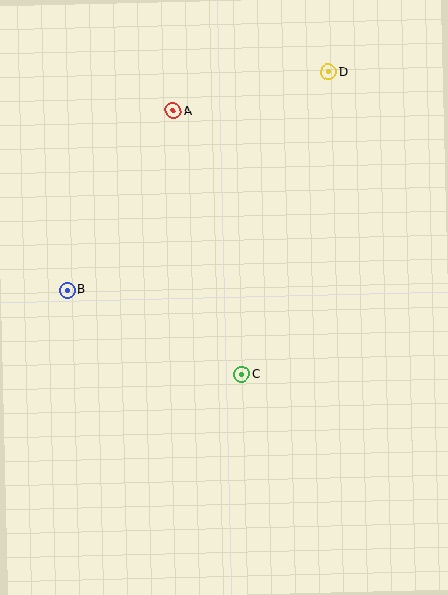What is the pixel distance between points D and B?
The distance between D and B is 340 pixels.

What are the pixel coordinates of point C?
Point C is at (242, 375).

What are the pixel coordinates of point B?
Point B is at (67, 290).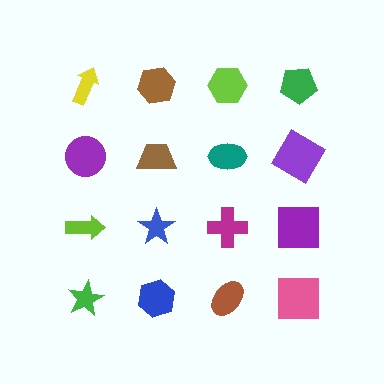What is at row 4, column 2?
A blue hexagon.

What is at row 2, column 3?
A teal ellipse.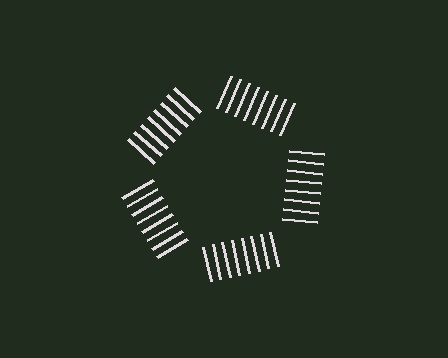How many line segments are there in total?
40 — 8 along each of the 5 edges.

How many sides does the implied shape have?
5 sides — the line-ends trace a pentagon.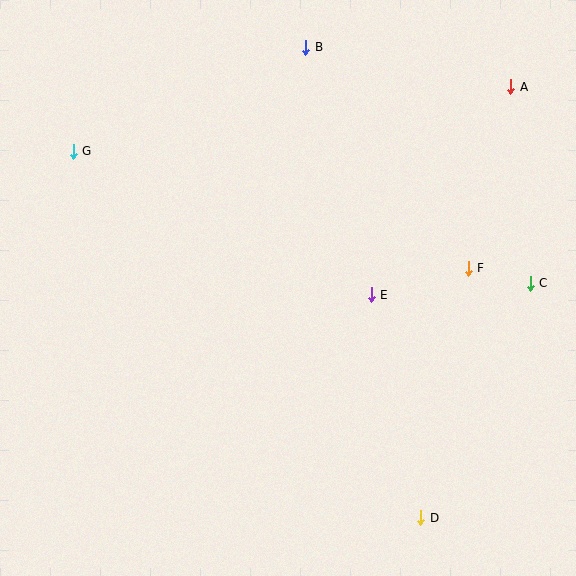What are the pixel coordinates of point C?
Point C is at (530, 283).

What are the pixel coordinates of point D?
Point D is at (421, 518).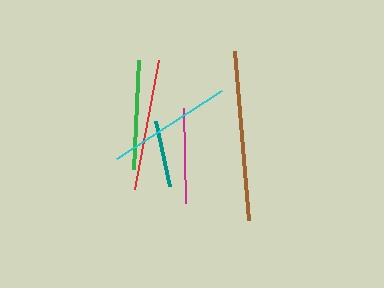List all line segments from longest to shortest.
From longest to shortest: brown, red, cyan, green, magenta, teal.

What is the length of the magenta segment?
The magenta segment is approximately 96 pixels long.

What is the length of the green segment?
The green segment is approximately 110 pixels long.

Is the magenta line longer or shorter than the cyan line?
The cyan line is longer than the magenta line.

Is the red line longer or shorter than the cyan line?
The red line is longer than the cyan line.